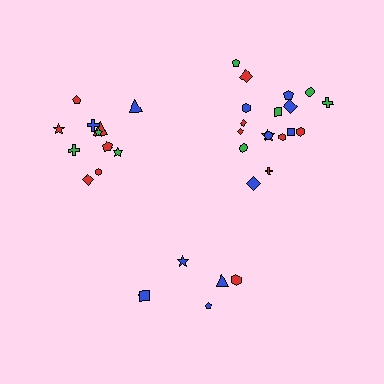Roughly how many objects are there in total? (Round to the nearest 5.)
Roughly 35 objects in total.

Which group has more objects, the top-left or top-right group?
The top-right group.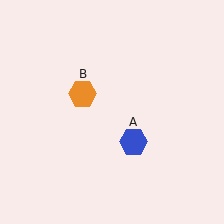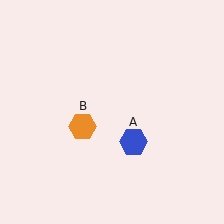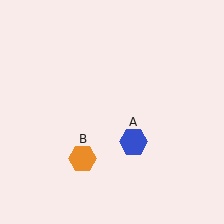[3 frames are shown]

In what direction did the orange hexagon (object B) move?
The orange hexagon (object B) moved down.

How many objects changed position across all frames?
1 object changed position: orange hexagon (object B).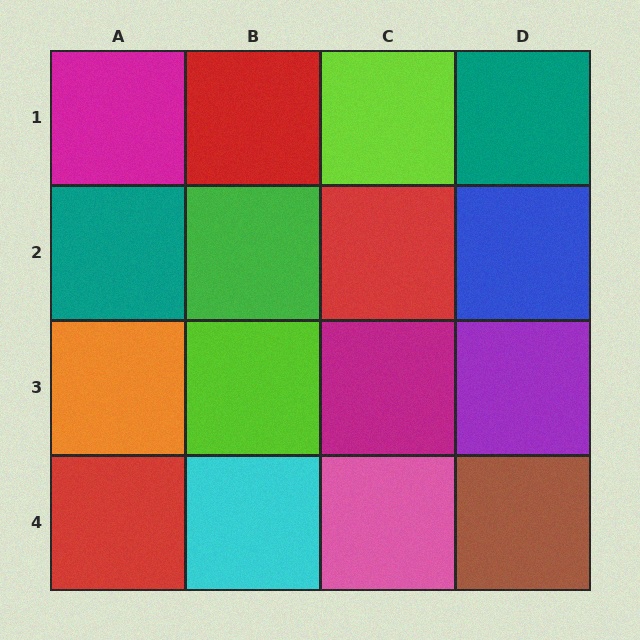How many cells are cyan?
1 cell is cyan.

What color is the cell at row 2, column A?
Teal.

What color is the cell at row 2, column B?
Green.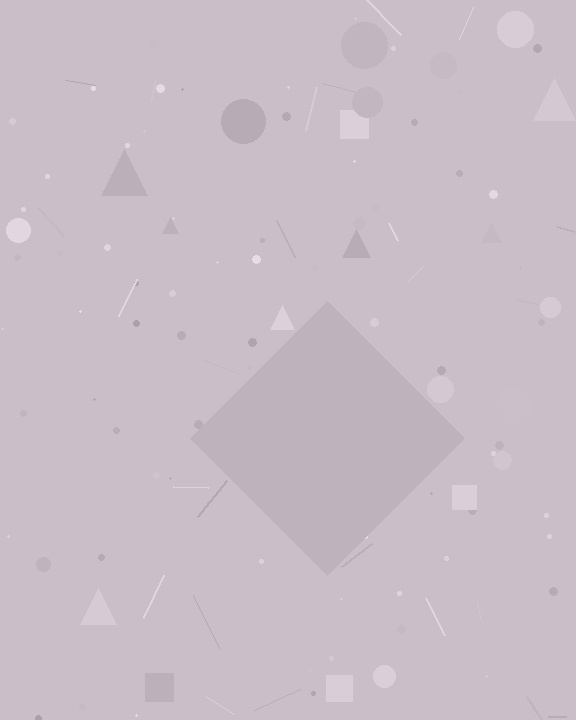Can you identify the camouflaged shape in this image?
The camouflaged shape is a diamond.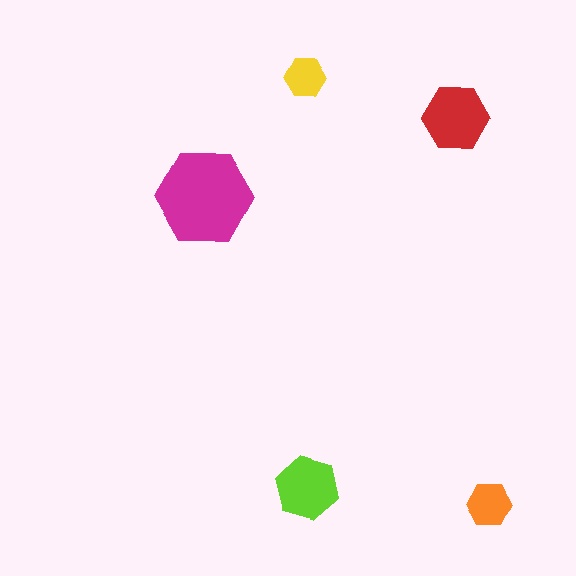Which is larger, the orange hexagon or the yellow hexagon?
The orange one.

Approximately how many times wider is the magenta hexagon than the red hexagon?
About 1.5 times wider.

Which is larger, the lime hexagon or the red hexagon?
The red one.